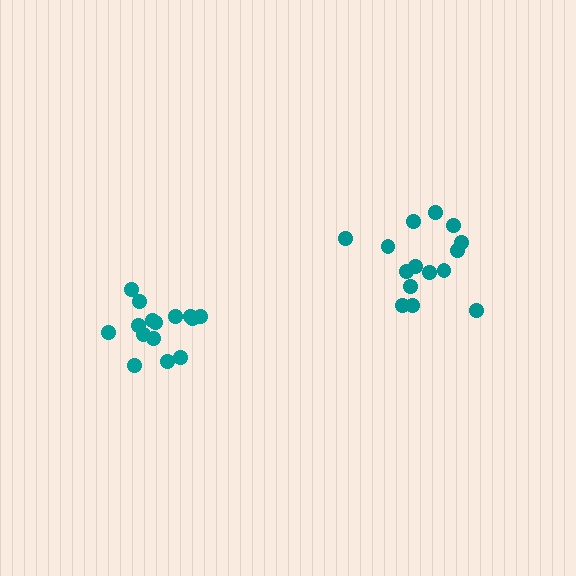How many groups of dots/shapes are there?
There are 2 groups.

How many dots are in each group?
Group 1: 15 dots, Group 2: 15 dots (30 total).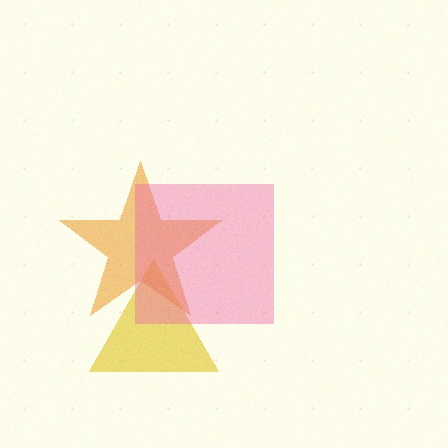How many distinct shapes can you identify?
There are 3 distinct shapes: a yellow triangle, an orange star, a pink square.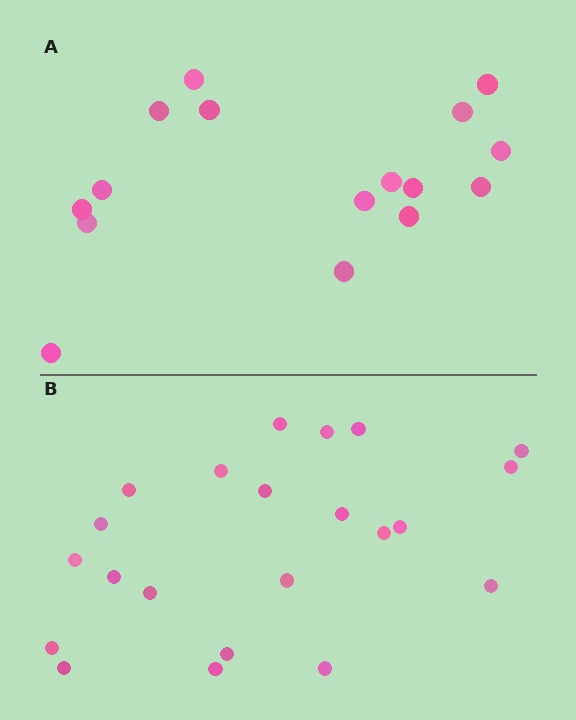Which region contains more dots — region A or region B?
Region B (the bottom region) has more dots.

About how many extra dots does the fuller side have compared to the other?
Region B has about 6 more dots than region A.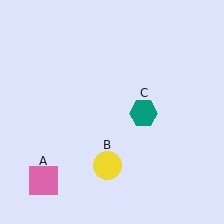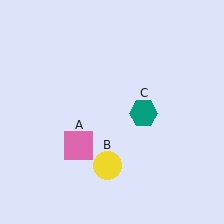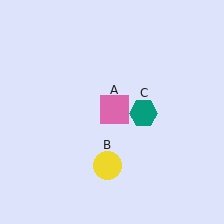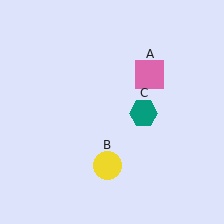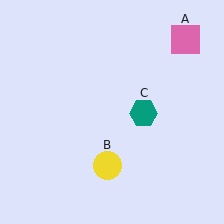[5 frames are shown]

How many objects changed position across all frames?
1 object changed position: pink square (object A).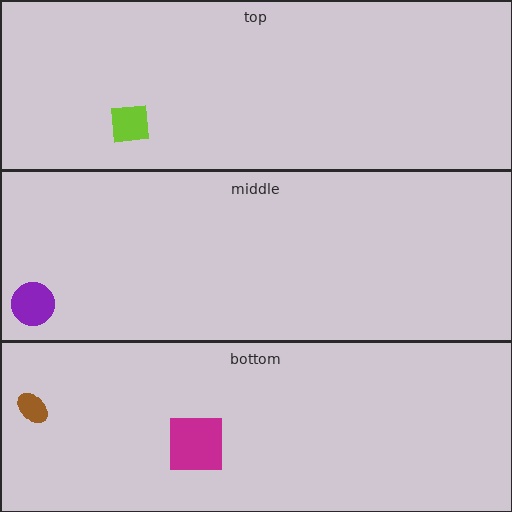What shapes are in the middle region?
The purple circle.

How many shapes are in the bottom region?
2.